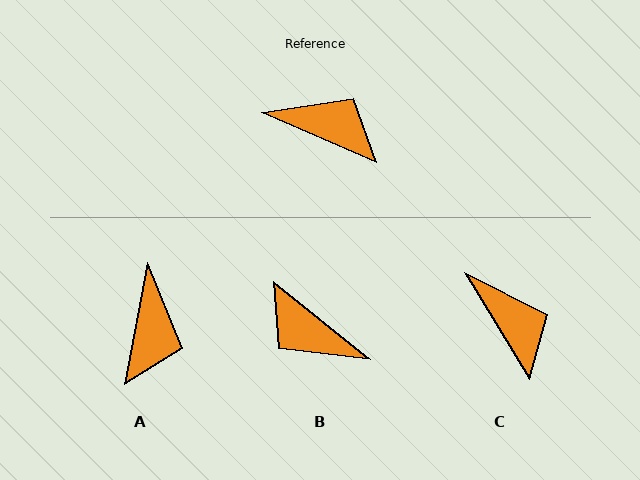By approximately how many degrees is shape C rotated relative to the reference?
Approximately 35 degrees clockwise.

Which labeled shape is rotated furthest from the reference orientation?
B, about 165 degrees away.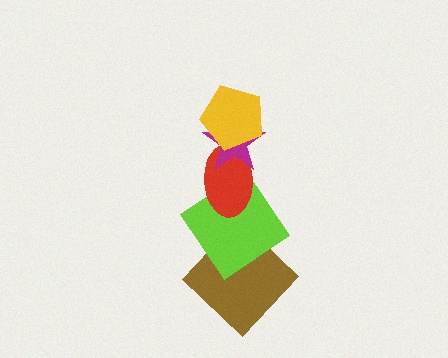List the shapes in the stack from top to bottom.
From top to bottom: the yellow pentagon, the magenta star, the red ellipse, the lime diamond, the brown diamond.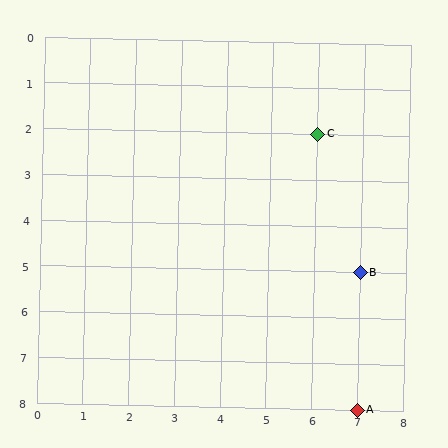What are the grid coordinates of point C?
Point C is at grid coordinates (6, 2).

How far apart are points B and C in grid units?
Points B and C are 1 column and 3 rows apart (about 3.2 grid units diagonally).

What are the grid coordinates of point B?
Point B is at grid coordinates (7, 5).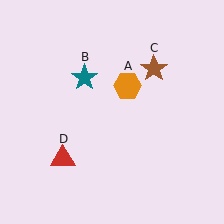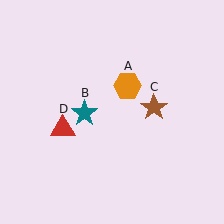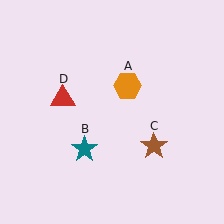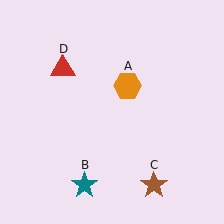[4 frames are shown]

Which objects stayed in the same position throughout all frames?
Orange hexagon (object A) remained stationary.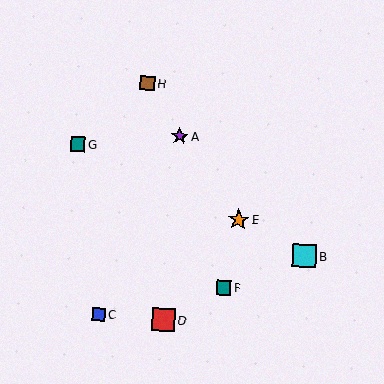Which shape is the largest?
The cyan square (labeled B) is the largest.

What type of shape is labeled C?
Shape C is a blue square.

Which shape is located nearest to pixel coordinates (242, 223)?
The orange star (labeled E) at (239, 220) is nearest to that location.